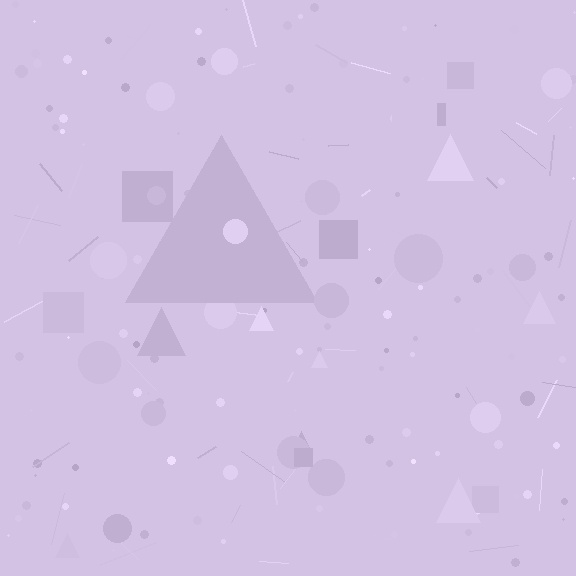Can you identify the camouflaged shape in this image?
The camouflaged shape is a triangle.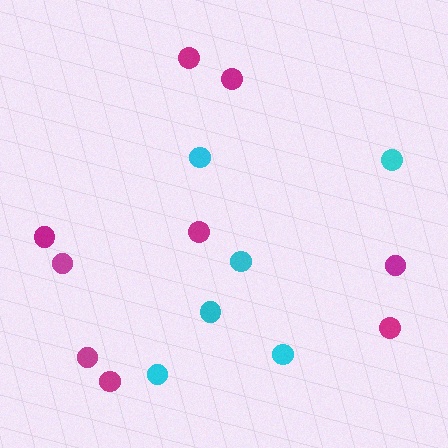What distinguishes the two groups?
There are 2 groups: one group of magenta circles (9) and one group of cyan circles (6).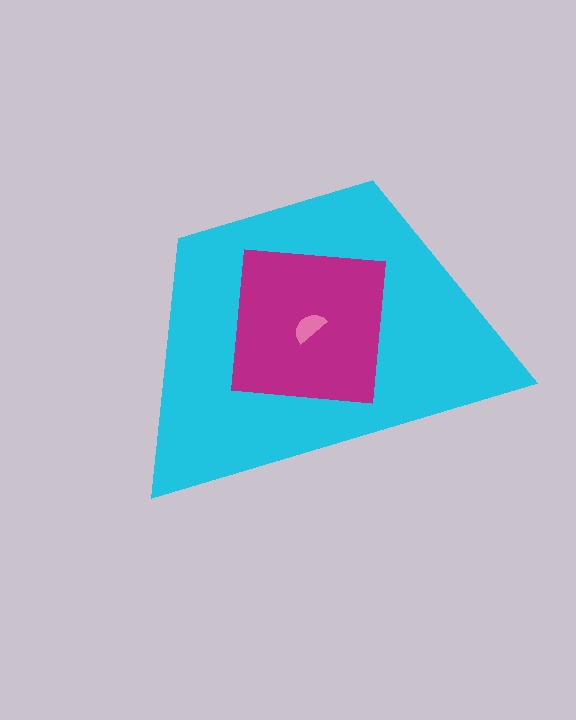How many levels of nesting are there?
3.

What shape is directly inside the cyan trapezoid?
The magenta square.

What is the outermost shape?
The cyan trapezoid.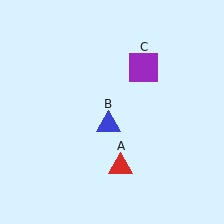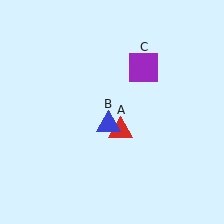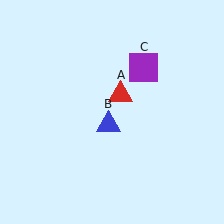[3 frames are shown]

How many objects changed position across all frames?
1 object changed position: red triangle (object A).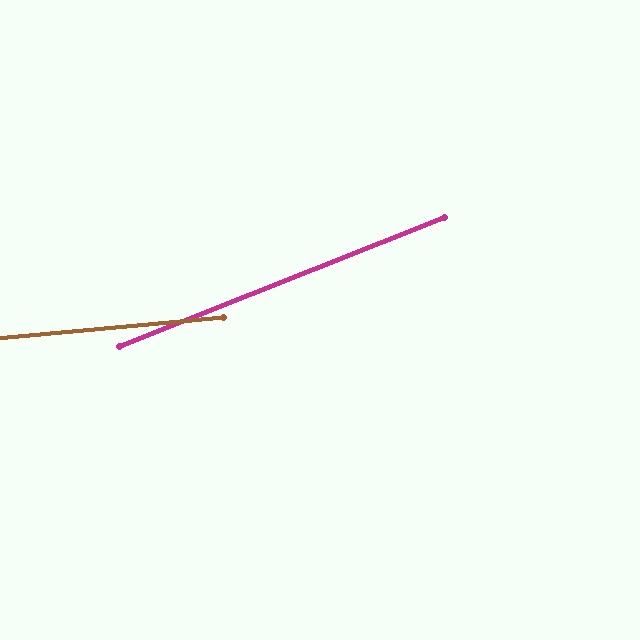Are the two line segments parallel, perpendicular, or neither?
Neither parallel nor perpendicular — they differ by about 16°.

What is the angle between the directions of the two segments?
Approximately 16 degrees.